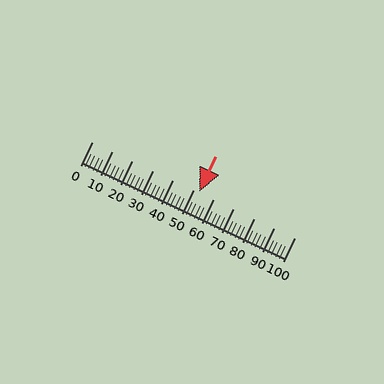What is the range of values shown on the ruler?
The ruler shows values from 0 to 100.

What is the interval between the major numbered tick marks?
The major tick marks are spaced 10 units apart.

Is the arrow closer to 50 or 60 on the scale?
The arrow is closer to 50.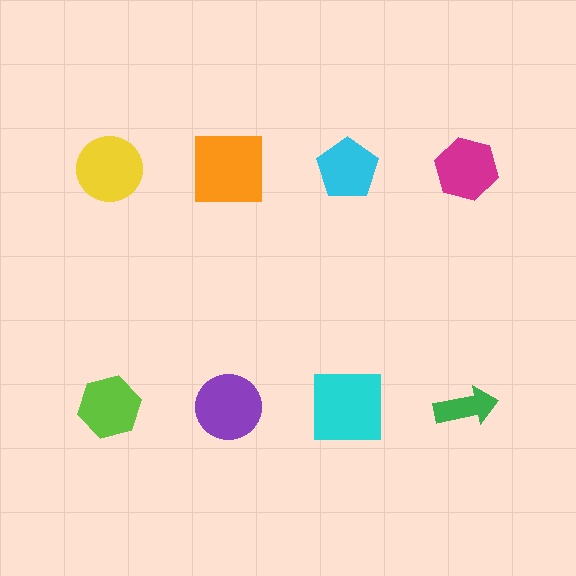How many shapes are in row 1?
4 shapes.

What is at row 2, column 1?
A lime hexagon.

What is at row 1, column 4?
A magenta hexagon.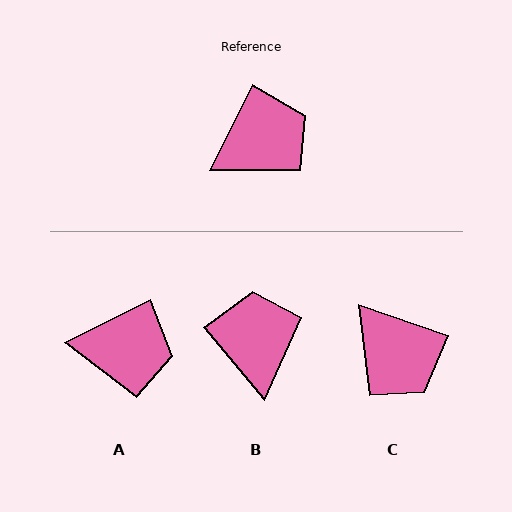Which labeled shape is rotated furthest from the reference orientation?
C, about 82 degrees away.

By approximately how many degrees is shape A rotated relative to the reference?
Approximately 37 degrees clockwise.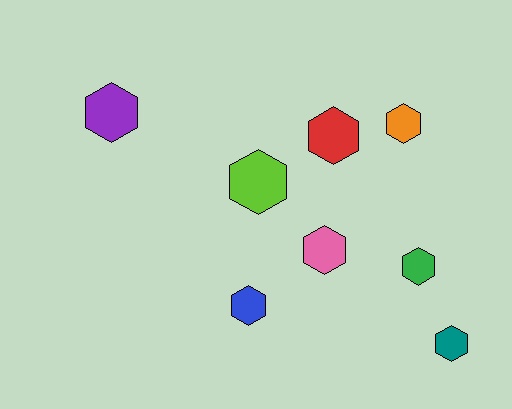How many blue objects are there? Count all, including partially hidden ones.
There is 1 blue object.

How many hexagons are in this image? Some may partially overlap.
There are 8 hexagons.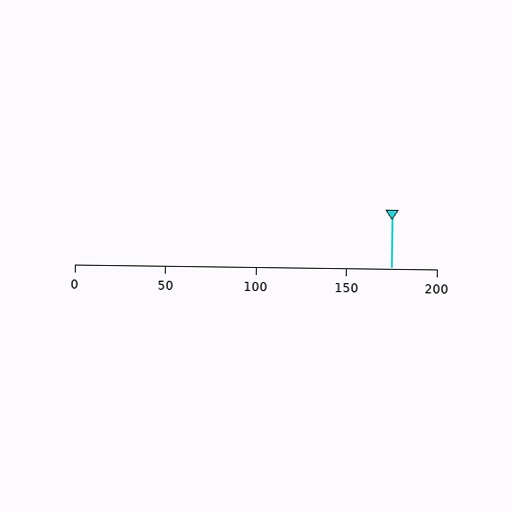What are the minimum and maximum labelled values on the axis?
The axis runs from 0 to 200.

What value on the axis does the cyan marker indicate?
The marker indicates approximately 175.